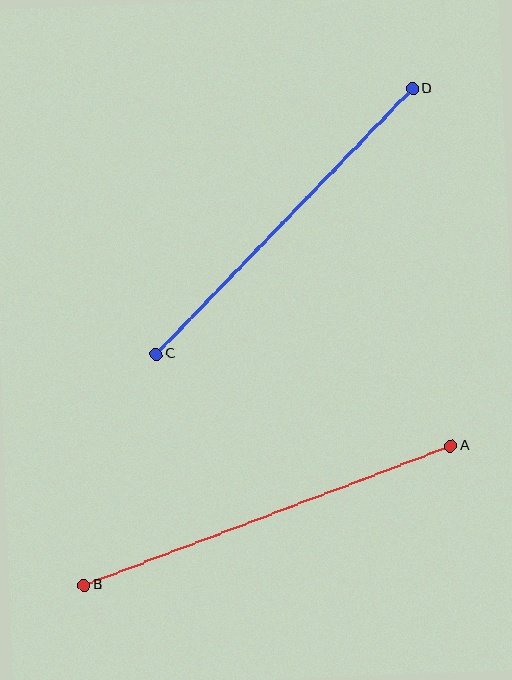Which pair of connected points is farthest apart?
Points A and B are farthest apart.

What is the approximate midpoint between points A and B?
The midpoint is at approximately (268, 516) pixels.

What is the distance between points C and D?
The distance is approximately 369 pixels.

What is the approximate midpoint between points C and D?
The midpoint is at approximately (285, 221) pixels.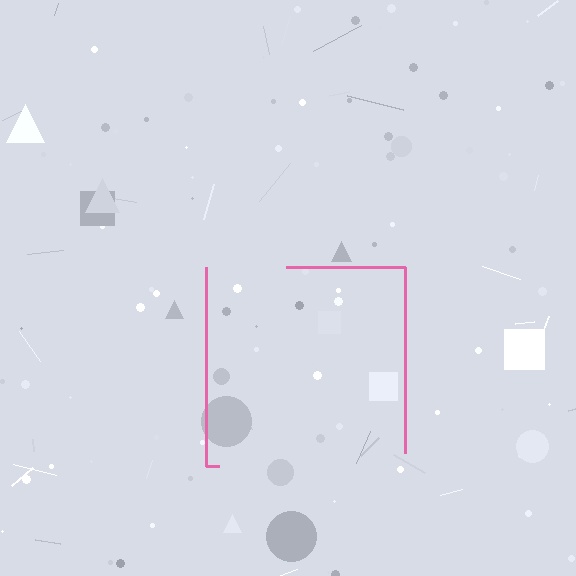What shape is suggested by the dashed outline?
The dashed outline suggests a square.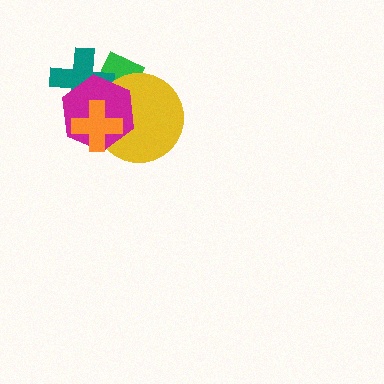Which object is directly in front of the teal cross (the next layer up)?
The yellow circle is directly in front of the teal cross.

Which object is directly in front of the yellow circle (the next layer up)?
The magenta hexagon is directly in front of the yellow circle.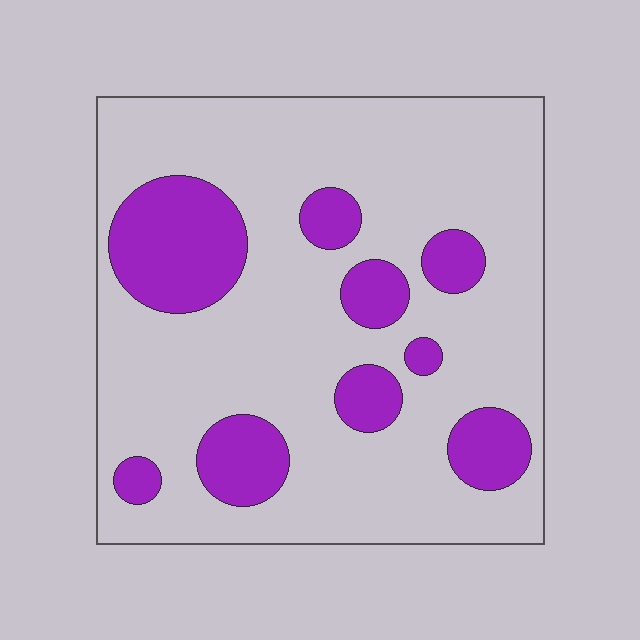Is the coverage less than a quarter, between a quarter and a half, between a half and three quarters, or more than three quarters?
Less than a quarter.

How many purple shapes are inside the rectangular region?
9.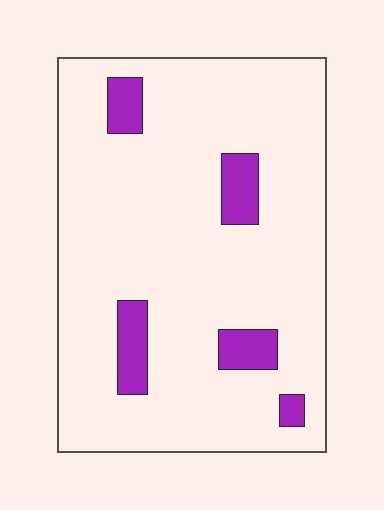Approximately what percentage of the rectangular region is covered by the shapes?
Approximately 10%.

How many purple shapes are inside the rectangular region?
5.